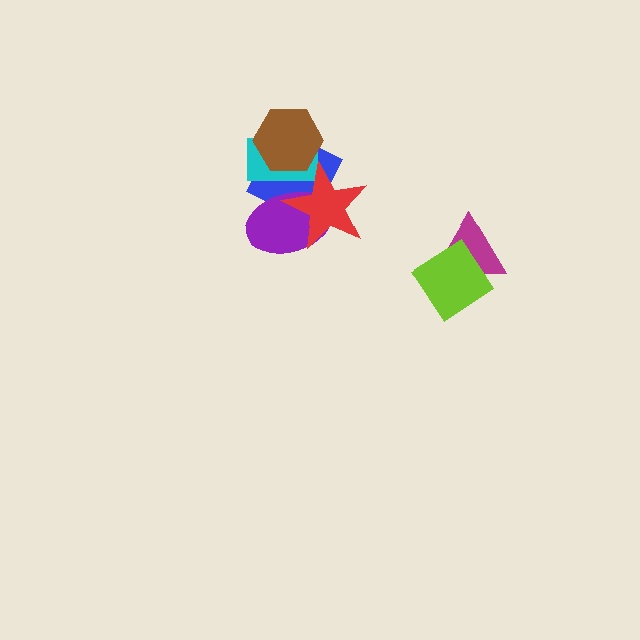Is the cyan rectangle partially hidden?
Yes, it is partially covered by another shape.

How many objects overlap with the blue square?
4 objects overlap with the blue square.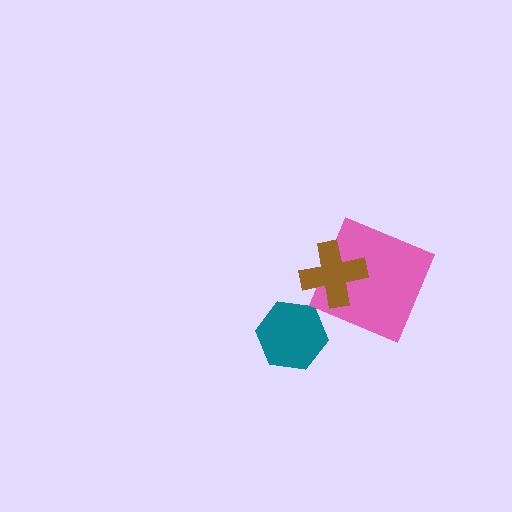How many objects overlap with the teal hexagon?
0 objects overlap with the teal hexagon.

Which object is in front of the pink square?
The brown cross is in front of the pink square.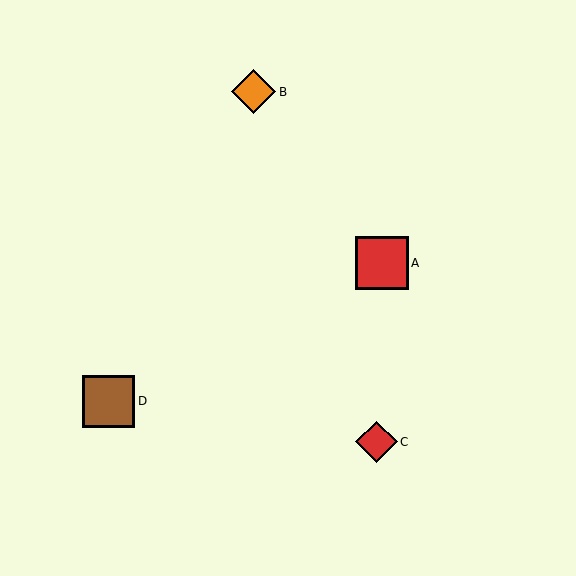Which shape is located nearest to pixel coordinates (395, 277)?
The red square (labeled A) at (382, 263) is nearest to that location.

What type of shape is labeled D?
Shape D is a brown square.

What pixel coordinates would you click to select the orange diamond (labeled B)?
Click at (254, 92) to select the orange diamond B.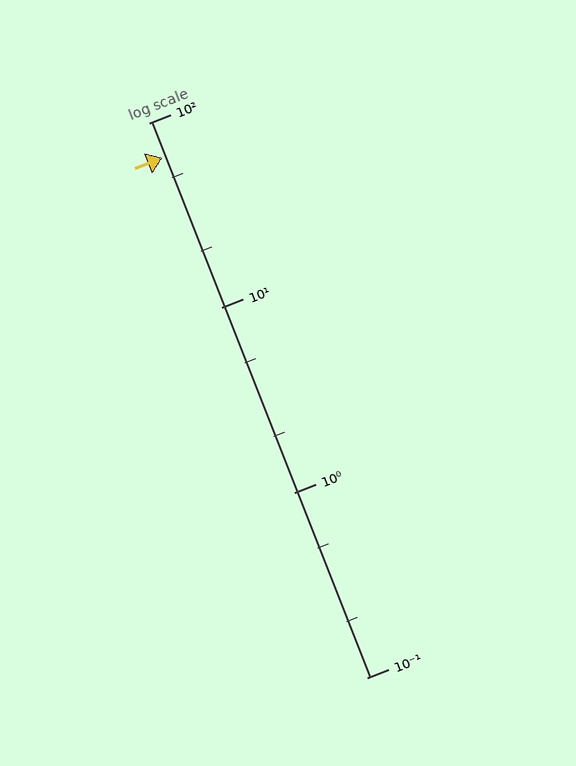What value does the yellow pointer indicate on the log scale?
The pointer indicates approximately 65.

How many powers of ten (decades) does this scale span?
The scale spans 3 decades, from 0.1 to 100.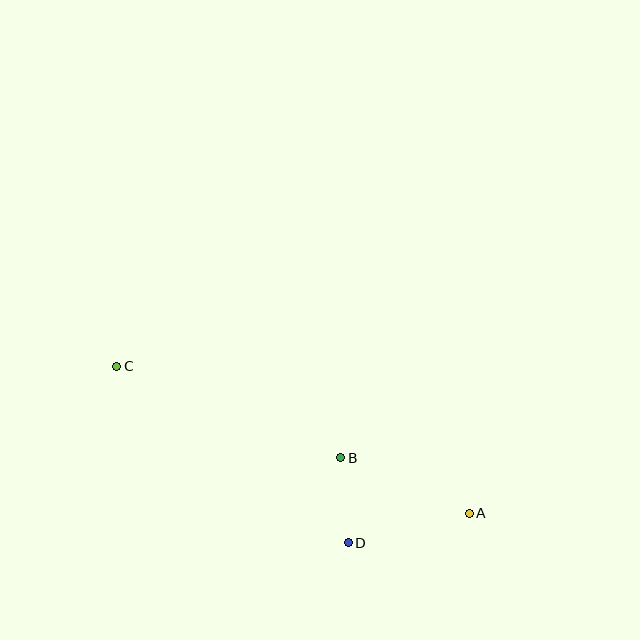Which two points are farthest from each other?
Points A and C are farthest from each other.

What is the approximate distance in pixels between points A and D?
The distance between A and D is approximately 125 pixels.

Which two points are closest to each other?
Points B and D are closest to each other.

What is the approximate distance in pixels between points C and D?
The distance between C and D is approximately 291 pixels.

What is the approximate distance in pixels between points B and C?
The distance between B and C is approximately 242 pixels.